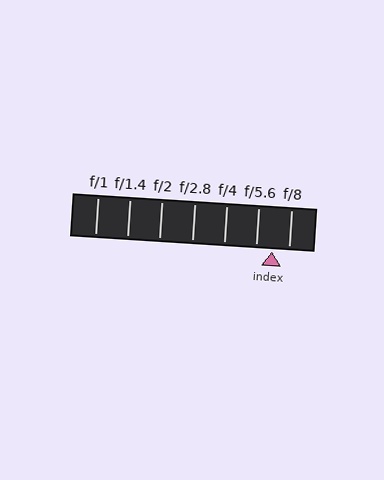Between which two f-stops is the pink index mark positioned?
The index mark is between f/5.6 and f/8.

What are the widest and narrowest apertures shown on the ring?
The widest aperture shown is f/1 and the narrowest is f/8.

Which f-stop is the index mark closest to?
The index mark is closest to f/5.6.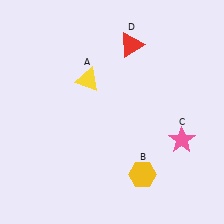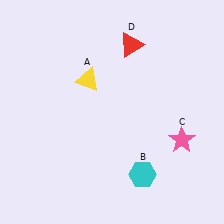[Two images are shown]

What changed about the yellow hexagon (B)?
In Image 1, B is yellow. In Image 2, it changed to cyan.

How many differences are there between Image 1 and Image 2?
There is 1 difference between the two images.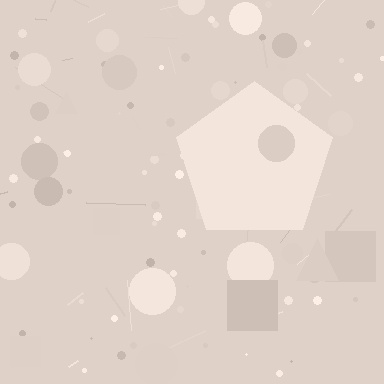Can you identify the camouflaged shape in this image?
The camouflaged shape is a pentagon.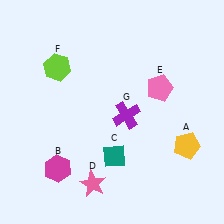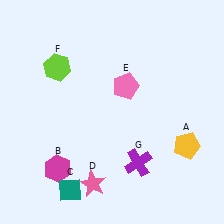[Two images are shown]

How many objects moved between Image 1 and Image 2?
3 objects moved between the two images.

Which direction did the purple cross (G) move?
The purple cross (G) moved down.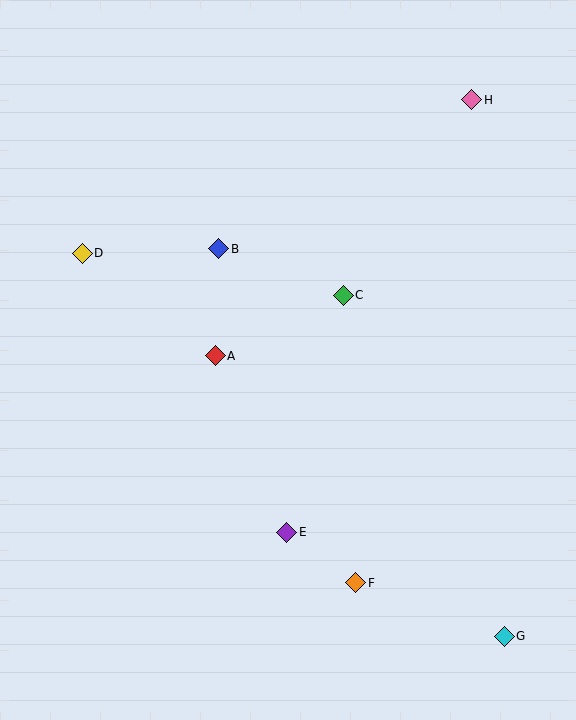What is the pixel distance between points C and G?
The distance between C and G is 377 pixels.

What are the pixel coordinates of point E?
Point E is at (287, 532).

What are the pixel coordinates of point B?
Point B is at (219, 249).